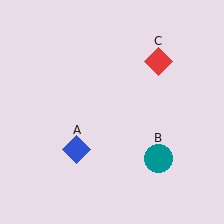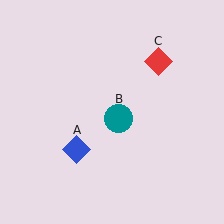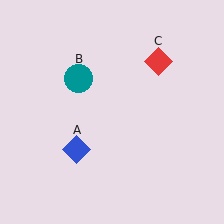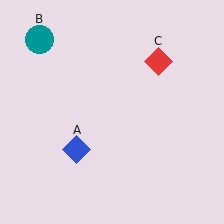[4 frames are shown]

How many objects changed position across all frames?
1 object changed position: teal circle (object B).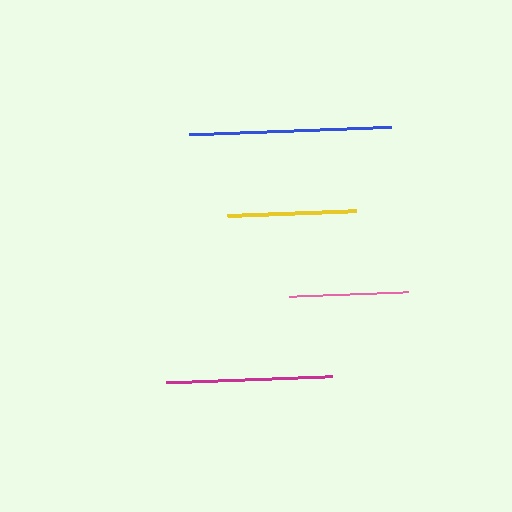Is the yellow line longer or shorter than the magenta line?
The magenta line is longer than the yellow line.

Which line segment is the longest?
The blue line is the longest at approximately 202 pixels.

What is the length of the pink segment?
The pink segment is approximately 119 pixels long.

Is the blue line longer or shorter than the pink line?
The blue line is longer than the pink line.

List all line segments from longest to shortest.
From longest to shortest: blue, magenta, yellow, pink.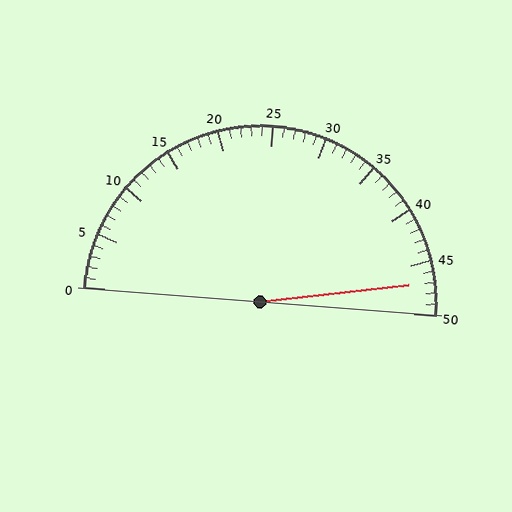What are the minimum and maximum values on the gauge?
The gauge ranges from 0 to 50.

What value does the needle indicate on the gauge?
The needle indicates approximately 47.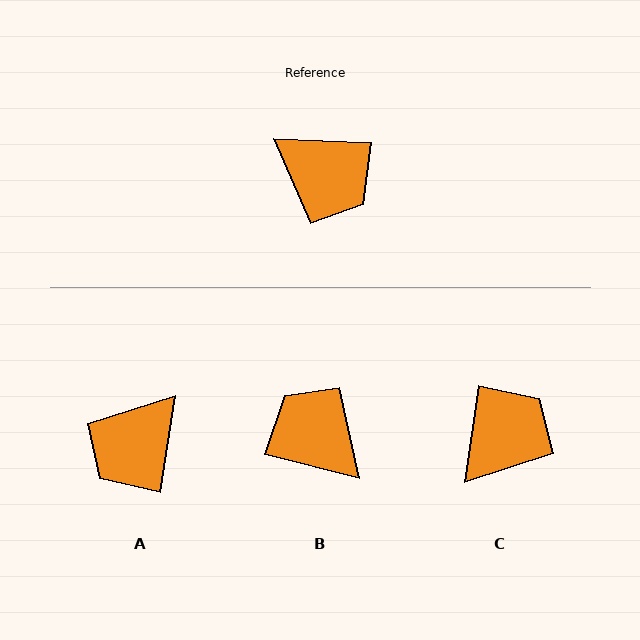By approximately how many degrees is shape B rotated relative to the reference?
Approximately 169 degrees counter-clockwise.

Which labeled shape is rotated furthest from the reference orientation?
B, about 169 degrees away.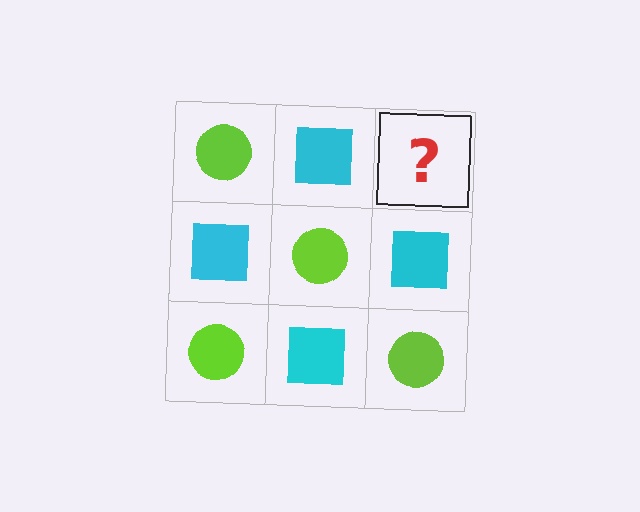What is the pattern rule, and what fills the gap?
The rule is that it alternates lime circle and cyan square in a checkerboard pattern. The gap should be filled with a lime circle.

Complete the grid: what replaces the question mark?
The question mark should be replaced with a lime circle.